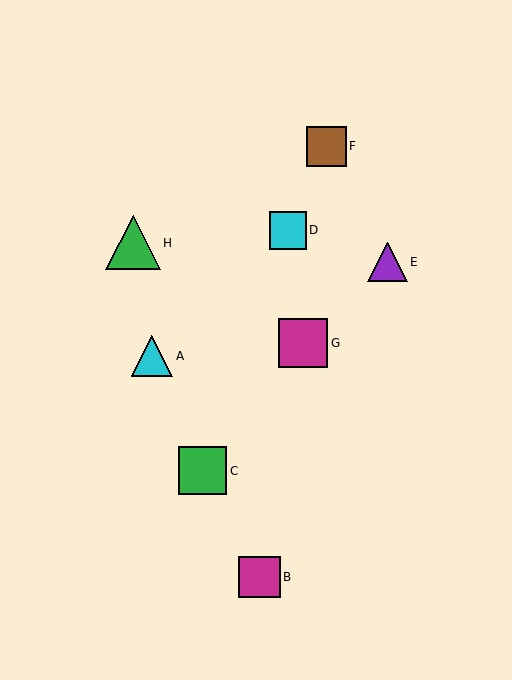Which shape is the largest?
The green triangle (labeled H) is the largest.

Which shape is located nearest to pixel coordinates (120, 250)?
The green triangle (labeled H) at (133, 243) is nearest to that location.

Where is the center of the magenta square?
The center of the magenta square is at (303, 343).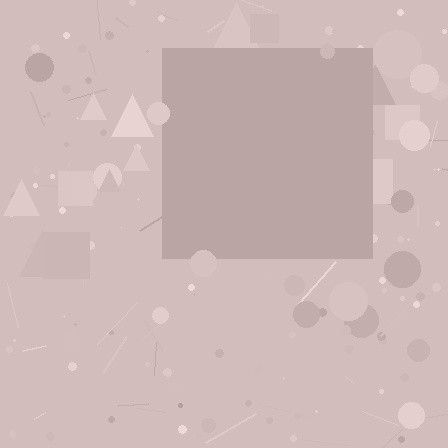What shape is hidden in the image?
A square is hidden in the image.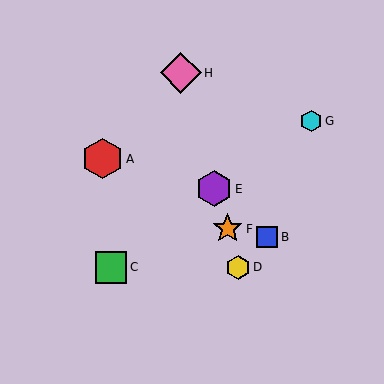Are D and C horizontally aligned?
Yes, both are at y≈267.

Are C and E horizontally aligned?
No, C is at y≈267 and E is at y≈189.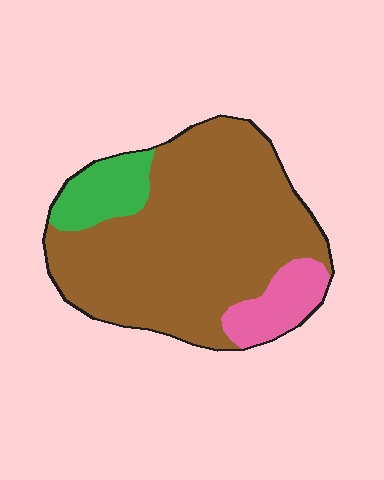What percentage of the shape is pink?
Pink covers roughly 10% of the shape.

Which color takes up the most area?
Brown, at roughly 75%.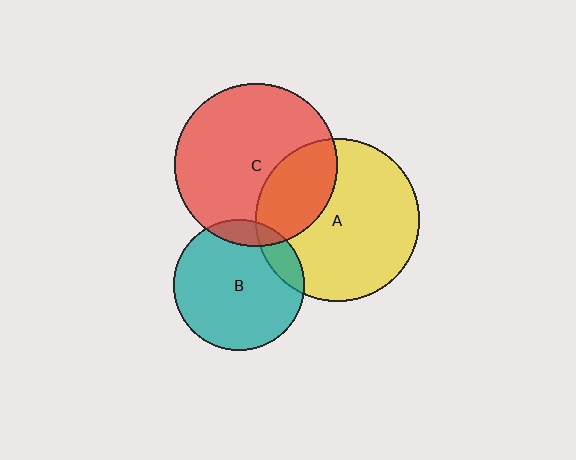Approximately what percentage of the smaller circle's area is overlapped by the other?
Approximately 30%.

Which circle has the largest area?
Circle A (yellow).